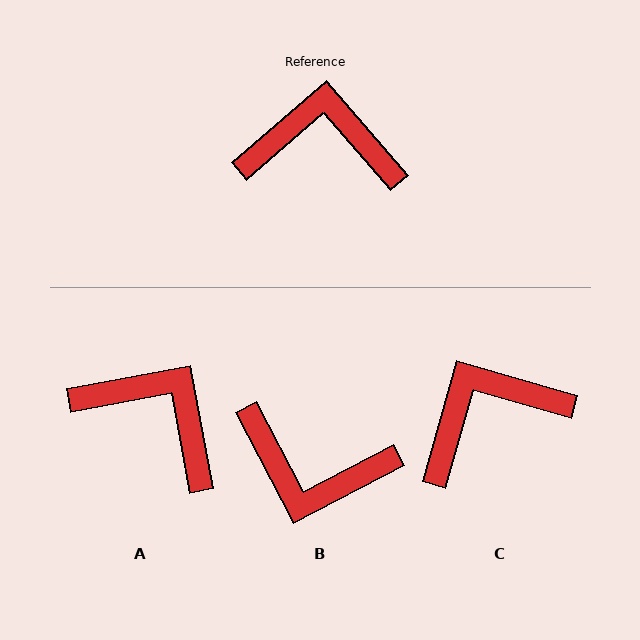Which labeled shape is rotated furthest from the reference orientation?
B, about 167 degrees away.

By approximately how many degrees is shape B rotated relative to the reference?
Approximately 167 degrees counter-clockwise.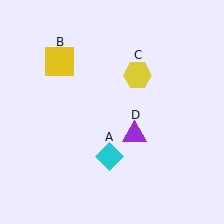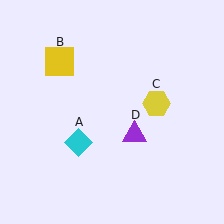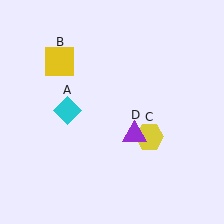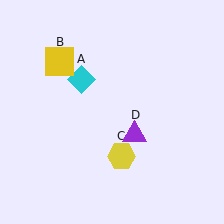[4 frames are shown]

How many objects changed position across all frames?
2 objects changed position: cyan diamond (object A), yellow hexagon (object C).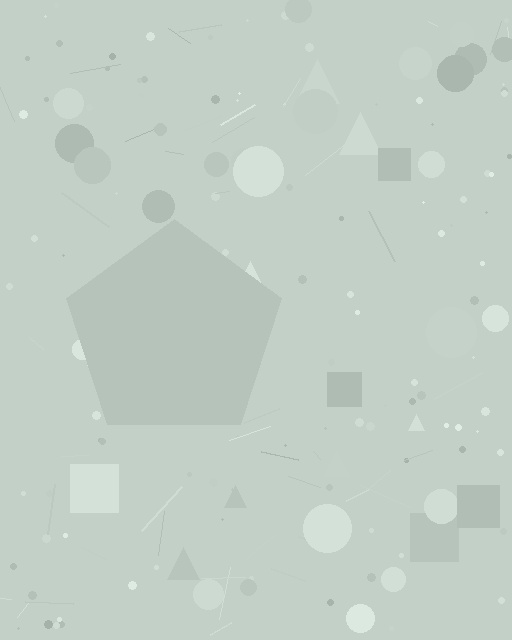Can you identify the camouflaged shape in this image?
The camouflaged shape is a pentagon.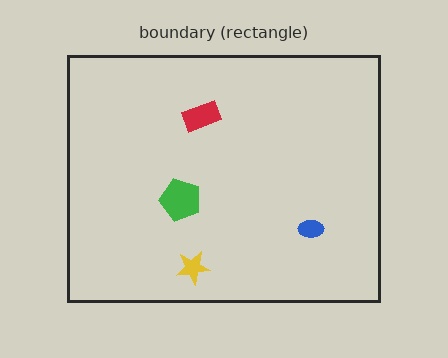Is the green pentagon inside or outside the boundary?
Inside.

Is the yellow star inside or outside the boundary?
Inside.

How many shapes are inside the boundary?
4 inside, 0 outside.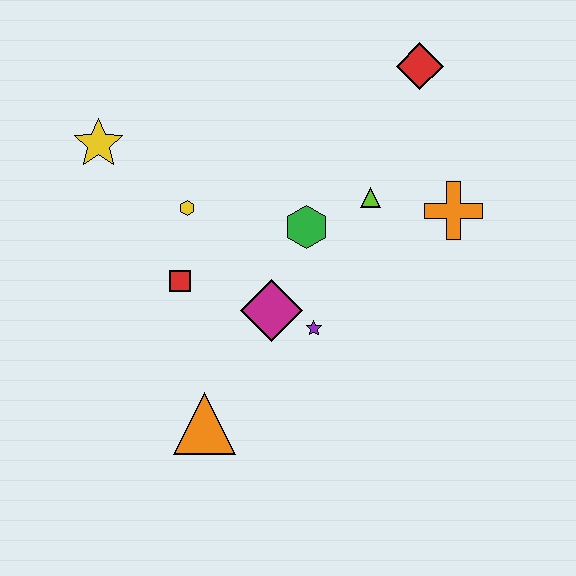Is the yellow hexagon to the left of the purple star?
Yes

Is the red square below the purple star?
No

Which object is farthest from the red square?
The red diamond is farthest from the red square.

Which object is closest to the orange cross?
The lime triangle is closest to the orange cross.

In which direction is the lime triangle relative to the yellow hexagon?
The lime triangle is to the right of the yellow hexagon.